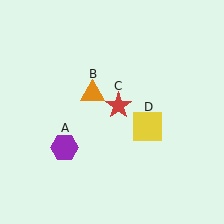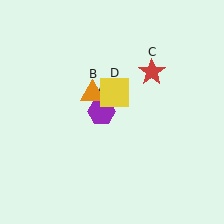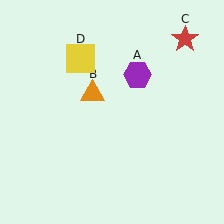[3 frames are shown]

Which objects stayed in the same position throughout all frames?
Orange triangle (object B) remained stationary.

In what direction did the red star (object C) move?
The red star (object C) moved up and to the right.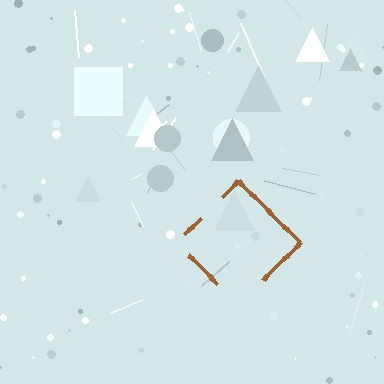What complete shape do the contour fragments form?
The contour fragments form a diamond.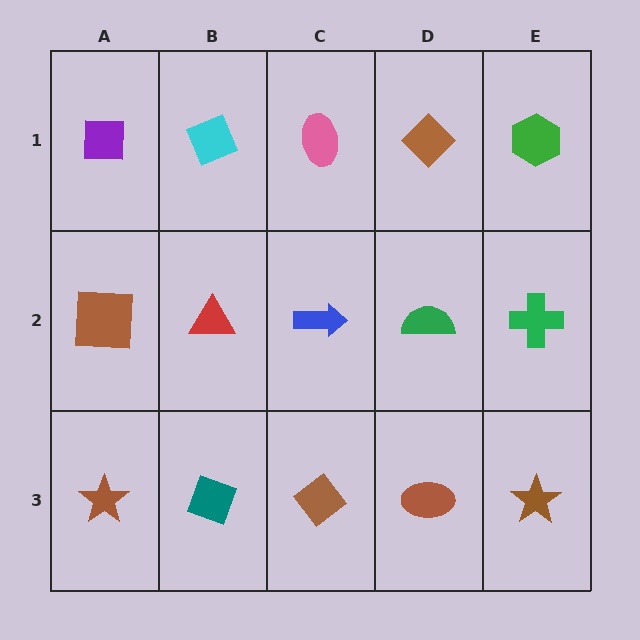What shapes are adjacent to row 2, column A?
A purple square (row 1, column A), a brown star (row 3, column A), a red triangle (row 2, column B).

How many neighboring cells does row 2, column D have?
4.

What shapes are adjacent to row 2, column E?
A green hexagon (row 1, column E), a brown star (row 3, column E), a green semicircle (row 2, column D).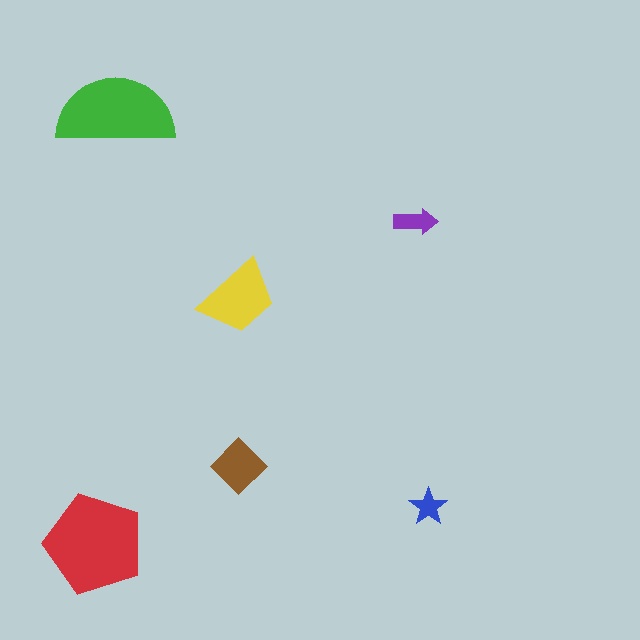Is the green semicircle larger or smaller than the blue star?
Larger.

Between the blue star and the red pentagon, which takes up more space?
The red pentagon.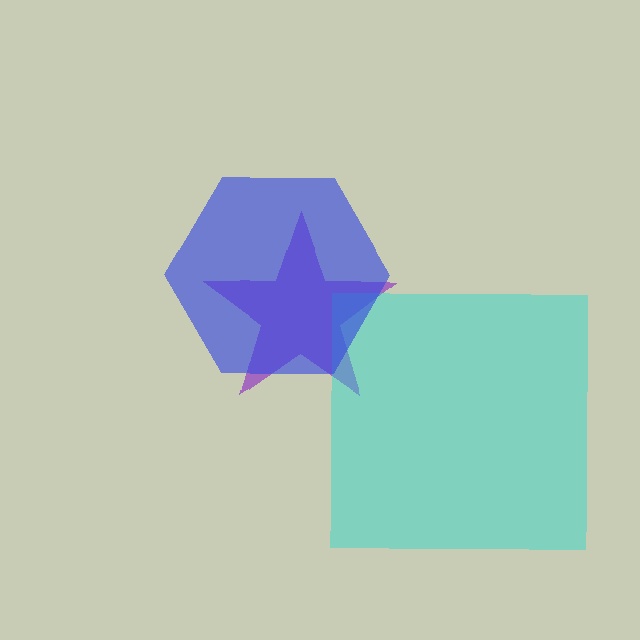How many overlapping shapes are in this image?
There are 3 overlapping shapes in the image.